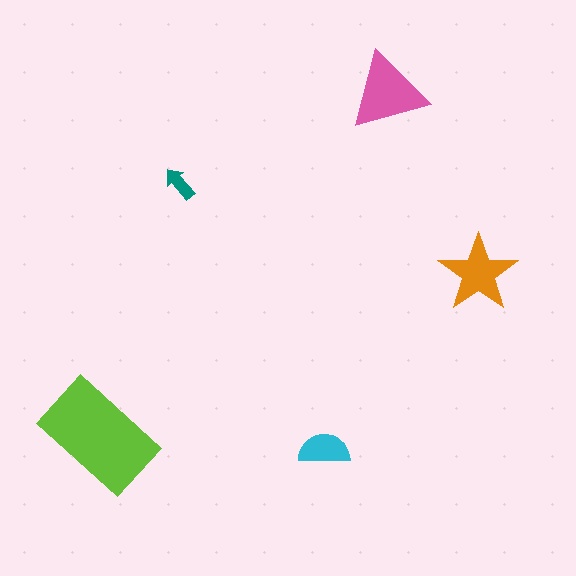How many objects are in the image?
There are 5 objects in the image.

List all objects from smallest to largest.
The teal arrow, the cyan semicircle, the orange star, the pink triangle, the lime rectangle.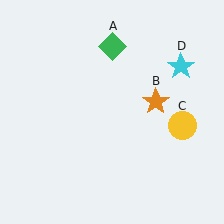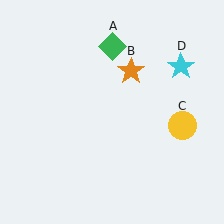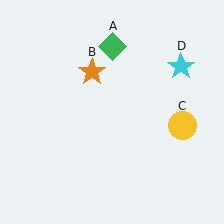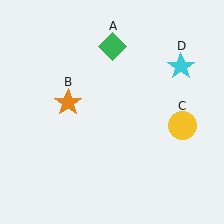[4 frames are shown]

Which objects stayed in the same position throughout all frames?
Green diamond (object A) and yellow circle (object C) and cyan star (object D) remained stationary.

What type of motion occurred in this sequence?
The orange star (object B) rotated counterclockwise around the center of the scene.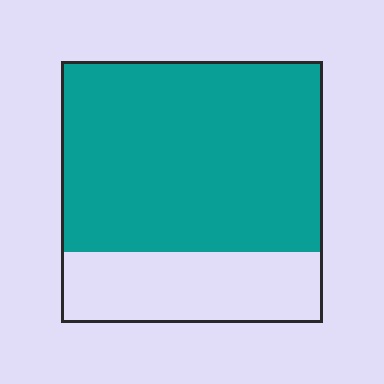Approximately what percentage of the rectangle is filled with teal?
Approximately 75%.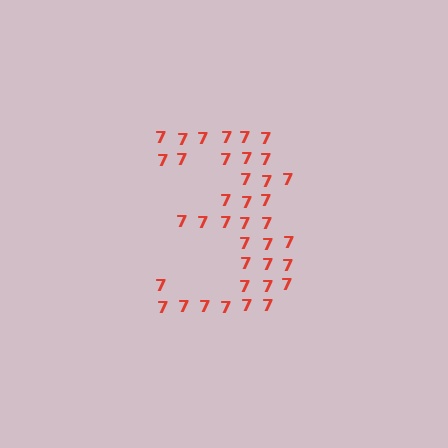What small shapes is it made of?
It is made of small digit 7's.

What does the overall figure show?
The overall figure shows the digit 3.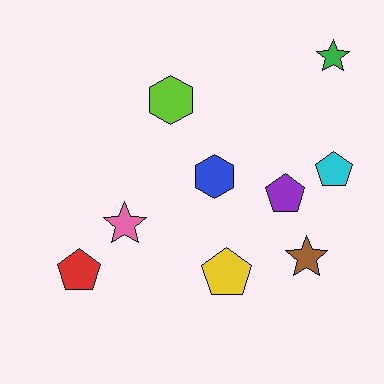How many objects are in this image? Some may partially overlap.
There are 9 objects.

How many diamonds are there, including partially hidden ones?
There are no diamonds.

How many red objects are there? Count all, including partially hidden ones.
There is 1 red object.